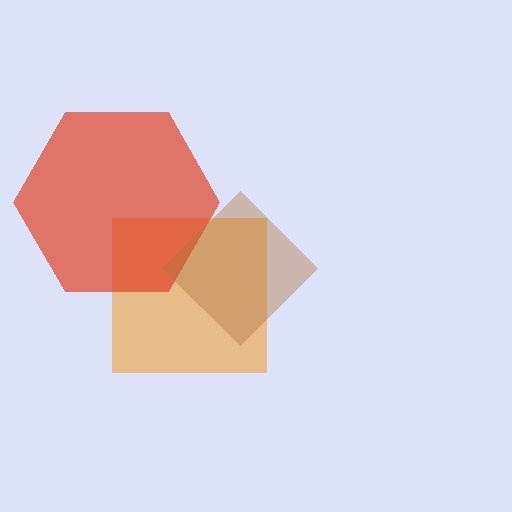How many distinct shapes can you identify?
There are 3 distinct shapes: an orange square, a red hexagon, a brown diamond.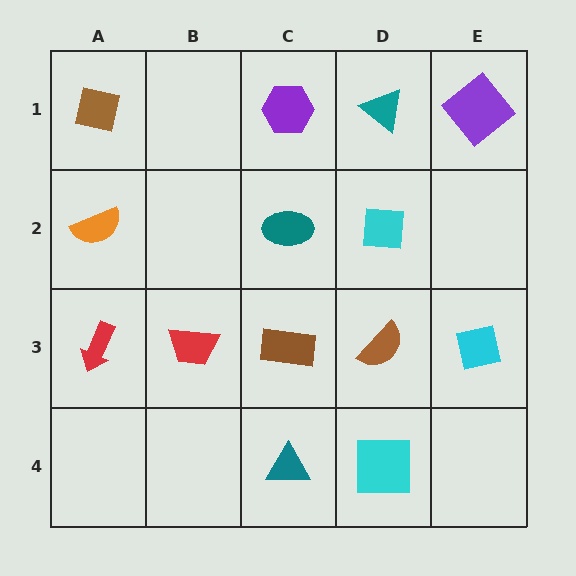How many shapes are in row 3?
5 shapes.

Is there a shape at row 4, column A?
No, that cell is empty.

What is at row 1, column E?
A purple diamond.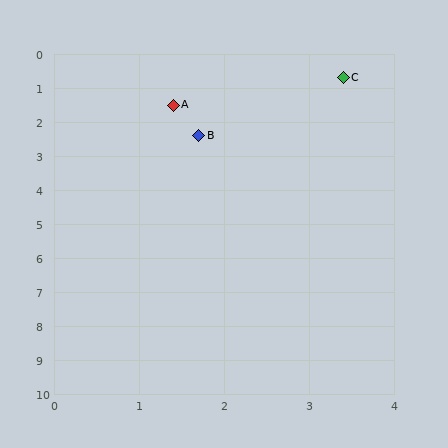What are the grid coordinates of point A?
Point A is at approximately (1.4, 1.5).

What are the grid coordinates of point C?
Point C is at approximately (3.4, 0.7).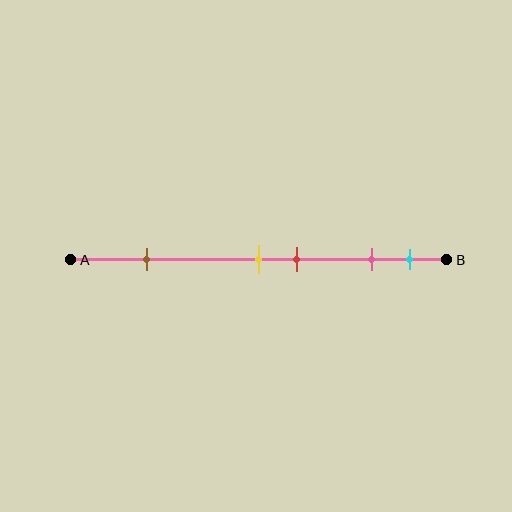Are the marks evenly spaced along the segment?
No, the marks are not evenly spaced.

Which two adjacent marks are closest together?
The yellow and red marks are the closest adjacent pair.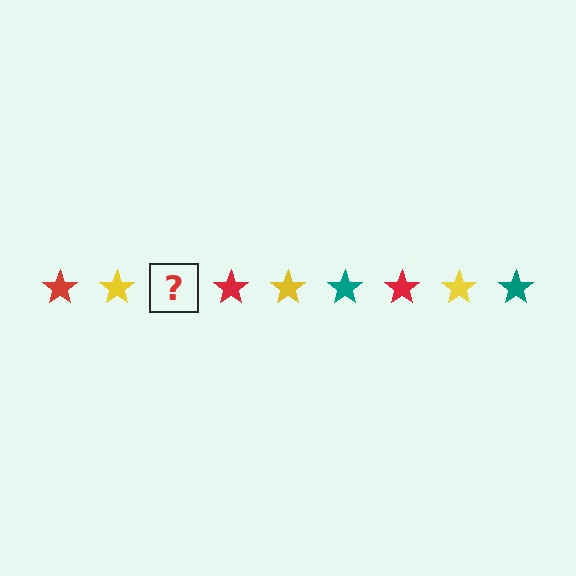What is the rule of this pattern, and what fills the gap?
The rule is that the pattern cycles through red, yellow, teal stars. The gap should be filled with a teal star.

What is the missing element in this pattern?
The missing element is a teal star.